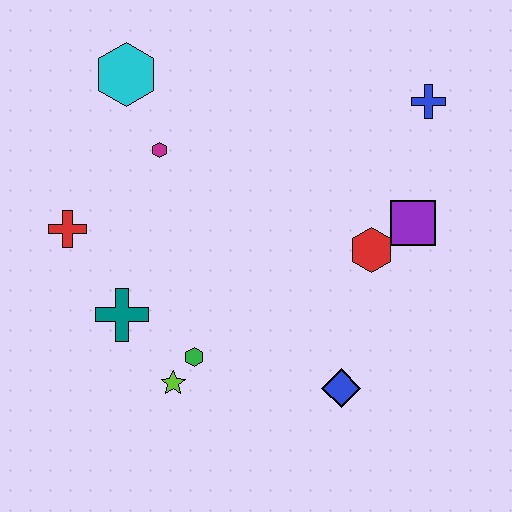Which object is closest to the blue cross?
The purple square is closest to the blue cross.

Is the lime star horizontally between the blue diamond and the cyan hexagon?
Yes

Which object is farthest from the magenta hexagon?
The blue diamond is farthest from the magenta hexagon.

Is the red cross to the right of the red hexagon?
No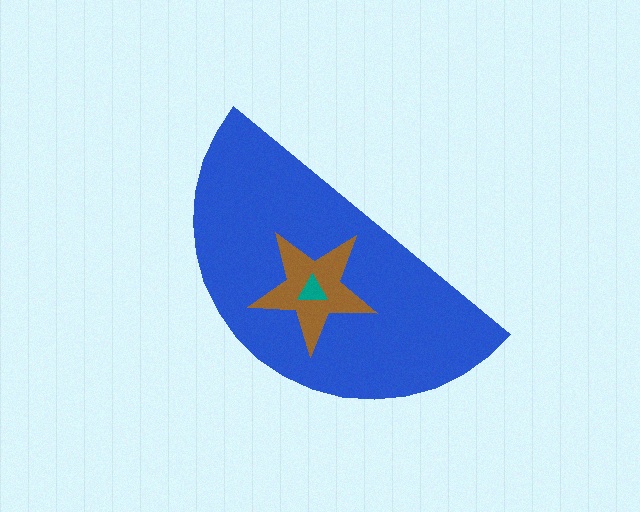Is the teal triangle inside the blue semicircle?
Yes.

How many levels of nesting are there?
3.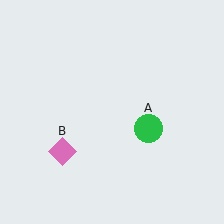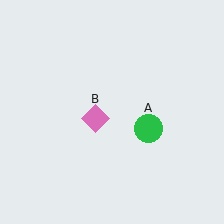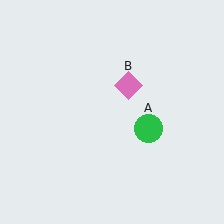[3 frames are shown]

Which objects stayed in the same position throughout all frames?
Green circle (object A) remained stationary.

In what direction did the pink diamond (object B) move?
The pink diamond (object B) moved up and to the right.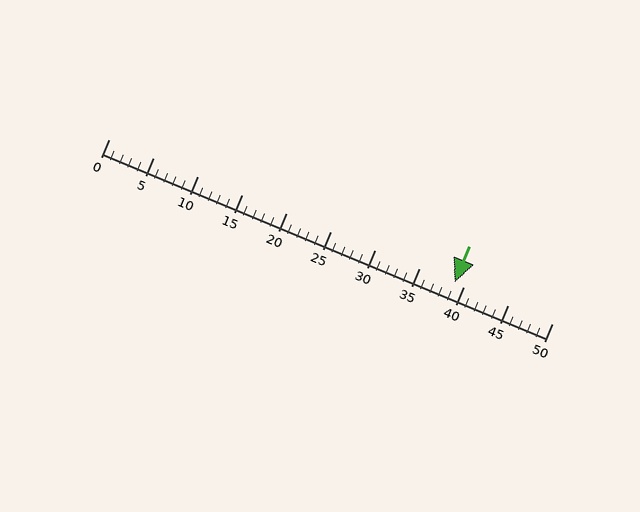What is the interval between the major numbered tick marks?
The major tick marks are spaced 5 units apart.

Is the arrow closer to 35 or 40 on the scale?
The arrow is closer to 40.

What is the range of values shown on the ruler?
The ruler shows values from 0 to 50.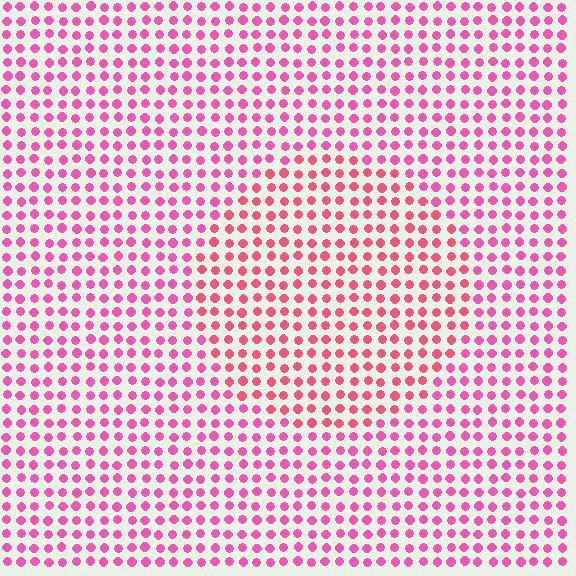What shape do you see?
I see a circle.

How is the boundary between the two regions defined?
The boundary is defined purely by a slight shift in hue (about 24 degrees). Spacing, size, and orientation are identical on both sides.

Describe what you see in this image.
The image is filled with small pink elements in a uniform arrangement. A circle-shaped region is visible where the elements are tinted to a slightly different hue, forming a subtle color boundary.